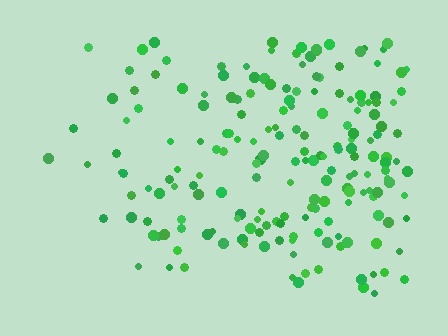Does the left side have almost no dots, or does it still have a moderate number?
Still a moderate number, just noticeably fewer than the right.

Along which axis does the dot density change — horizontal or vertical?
Horizontal.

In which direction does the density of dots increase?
From left to right, with the right side densest.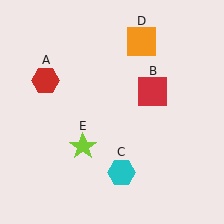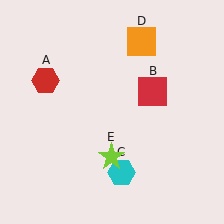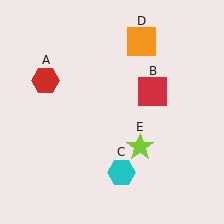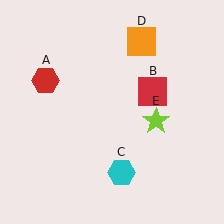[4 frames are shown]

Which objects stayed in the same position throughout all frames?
Red hexagon (object A) and red square (object B) and cyan hexagon (object C) and orange square (object D) remained stationary.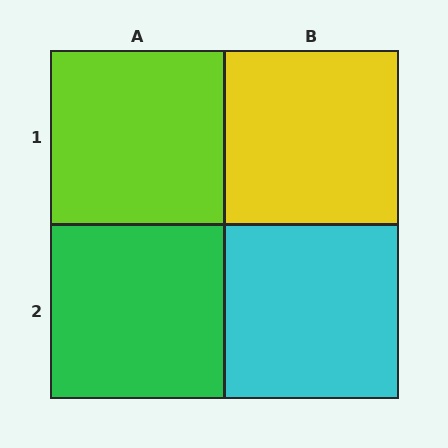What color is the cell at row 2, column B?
Cyan.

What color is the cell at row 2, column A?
Green.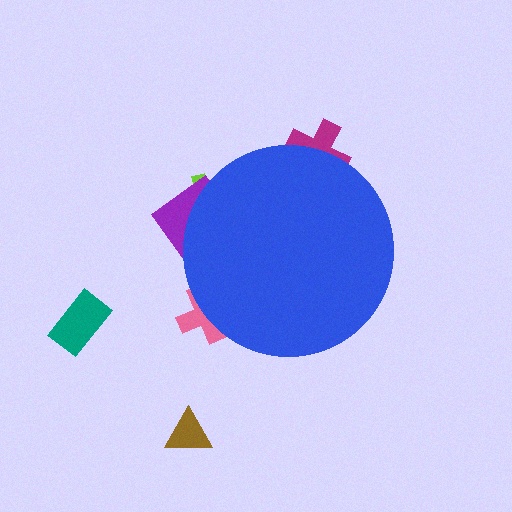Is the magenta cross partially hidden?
Yes, the magenta cross is partially hidden behind the blue circle.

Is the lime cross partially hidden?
Yes, the lime cross is partially hidden behind the blue circle.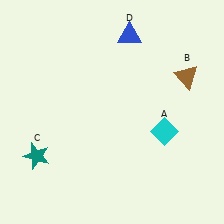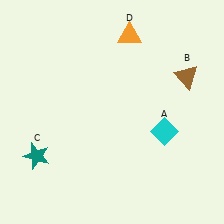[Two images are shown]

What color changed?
The triangle (D) changed from blue in Image 1 to orange in Image 2.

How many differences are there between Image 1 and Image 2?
There is 1 difference between the two images.